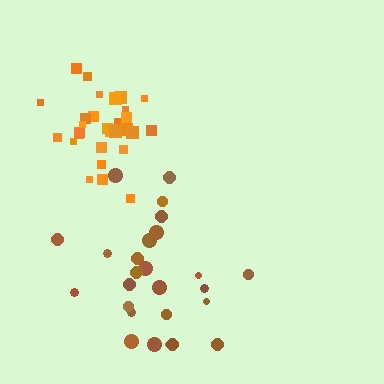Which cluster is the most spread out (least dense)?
Brown.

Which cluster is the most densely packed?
Orange.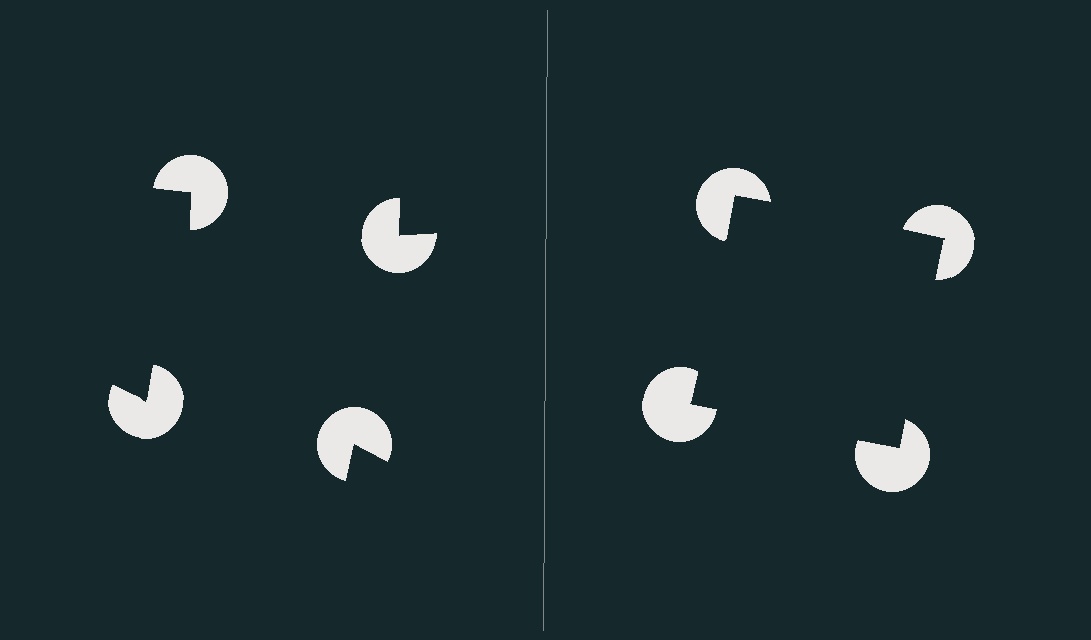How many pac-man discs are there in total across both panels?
8 — 4 on each side.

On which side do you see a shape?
An illusory square appears on the right side. On the left side the wedge cuts are rotated, so no coherent shape forms.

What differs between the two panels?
The pac-man discs are positioned identically on both sides; only the wedge orientations differ. On the right they align to a square; on the left they are misaligned.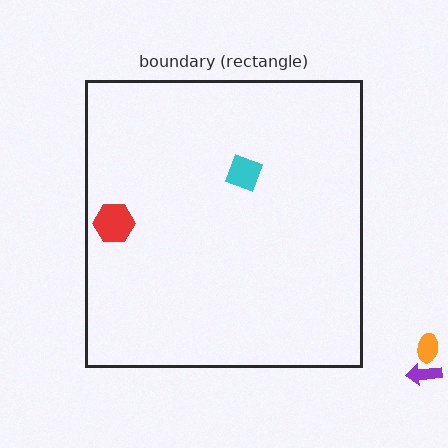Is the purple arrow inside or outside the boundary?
Outside.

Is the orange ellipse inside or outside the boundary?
Outside.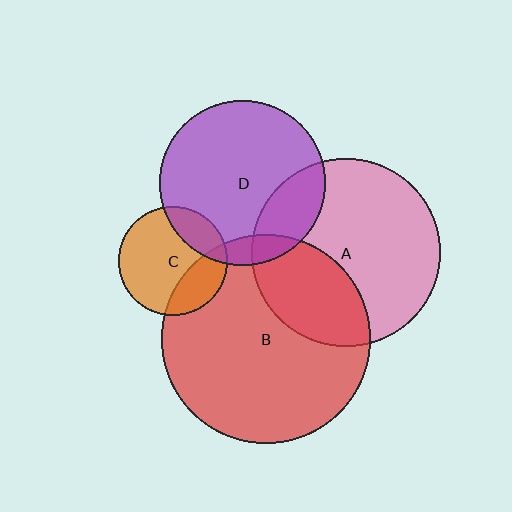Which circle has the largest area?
Circle B (red).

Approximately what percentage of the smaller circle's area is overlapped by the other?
Approximately 25%.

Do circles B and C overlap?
Yes.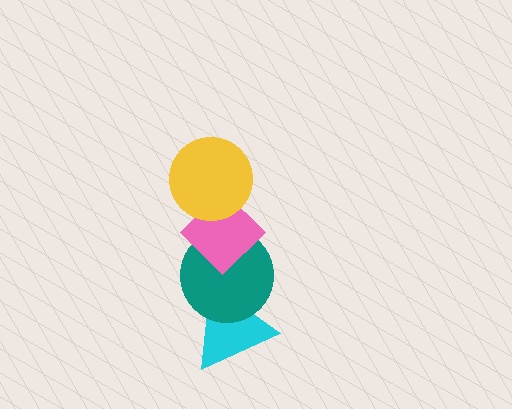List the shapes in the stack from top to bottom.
From top to bottom: the yellow circle, the pink diamond, the teal circle, the cyan triangle.